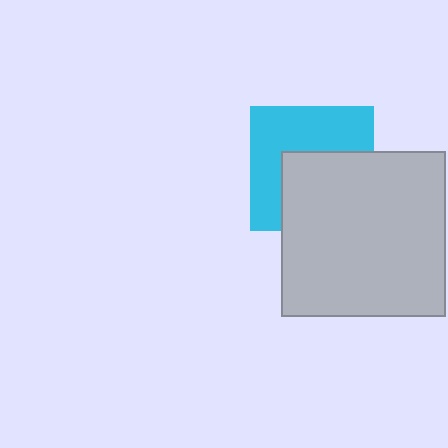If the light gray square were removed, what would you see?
You would see the complete cyan square.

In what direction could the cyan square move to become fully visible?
The cyan square could move toward the upper-left. That would shift it out from behind the light gray square entirely.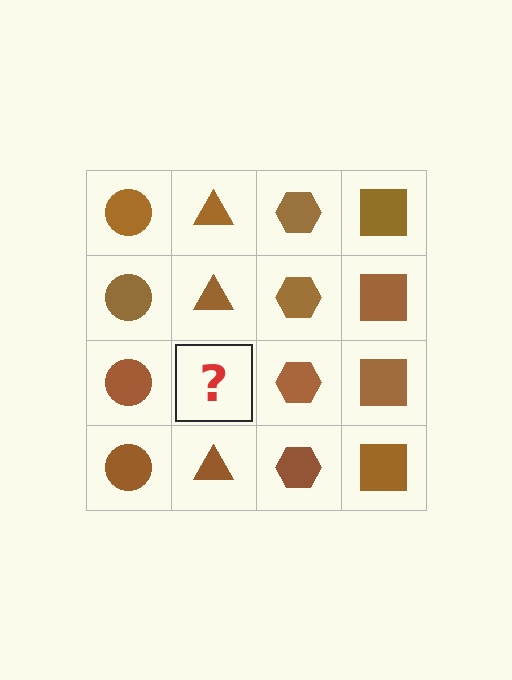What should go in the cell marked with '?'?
The missing cell should contain a brown triangle.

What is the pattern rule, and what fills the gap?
The rule is that each column has a consistent shape. The gap should be filled with a brown triangle.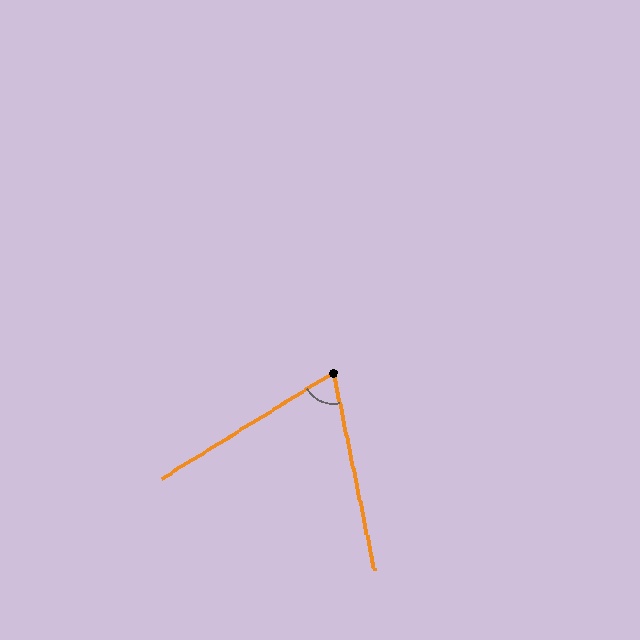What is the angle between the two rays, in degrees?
Approximately 70 degrees.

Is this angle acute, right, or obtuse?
It is acute.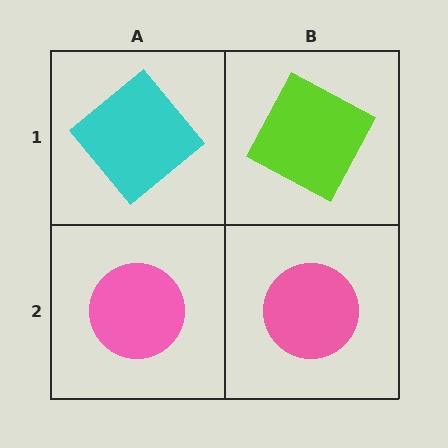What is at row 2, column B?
A pink circle.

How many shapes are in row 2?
2 shapes.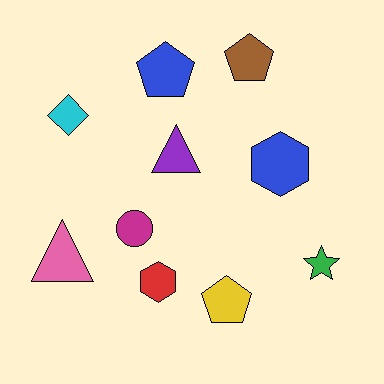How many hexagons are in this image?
There are 2 hexagons.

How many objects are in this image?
There are 10 objects.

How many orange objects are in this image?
There are no orange objects.